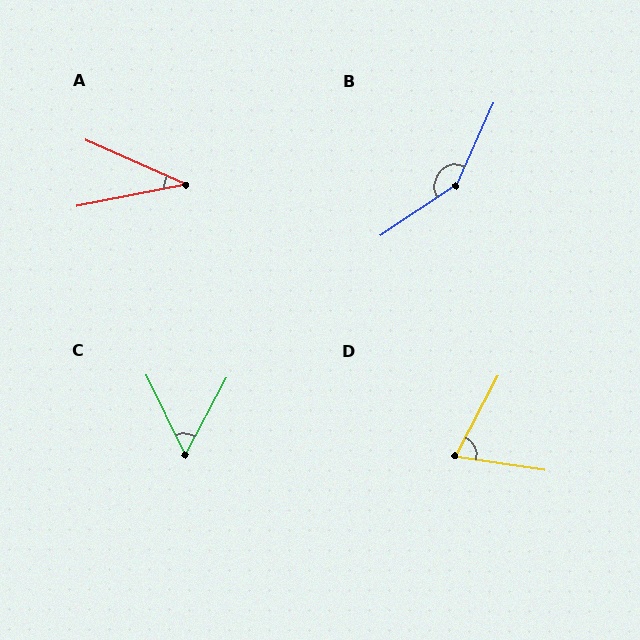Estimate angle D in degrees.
Approximately 71 degrees.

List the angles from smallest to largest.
A (35°), C (54°), D (71°), B (148°).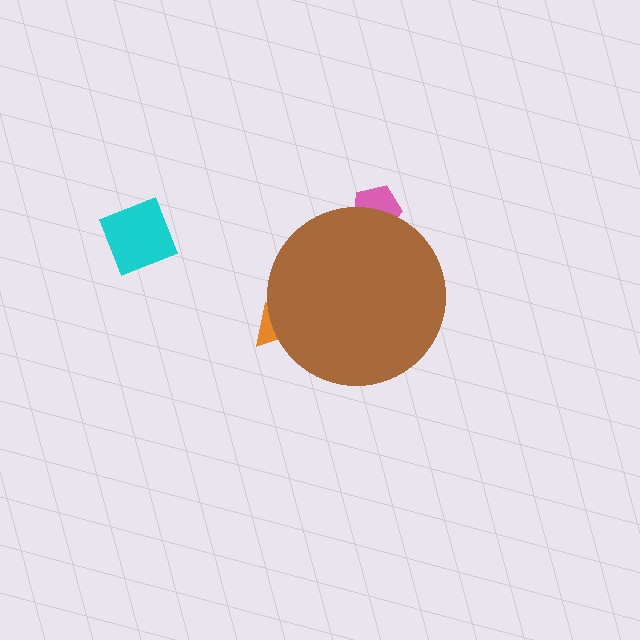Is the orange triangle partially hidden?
Yes, the orange triangle is partially hidden behind the brown circle.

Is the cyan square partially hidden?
No, the cyan square is fully visible.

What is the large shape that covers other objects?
A brown circle.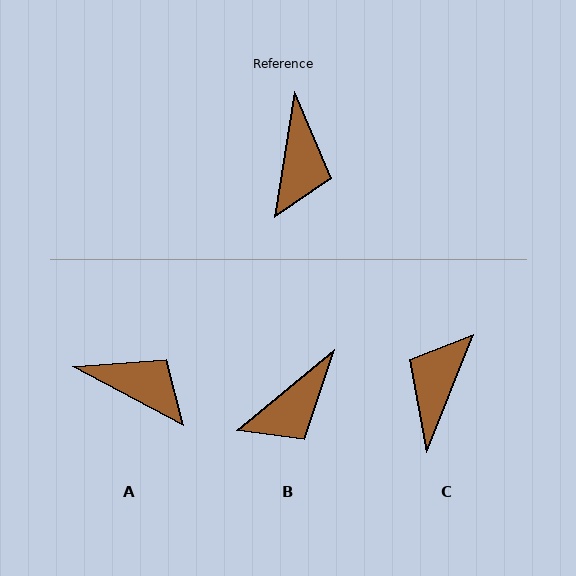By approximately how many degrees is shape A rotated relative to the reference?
Approximately 71 degrees counter-clockwise.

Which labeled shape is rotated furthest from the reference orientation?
C, about 168 degrees away.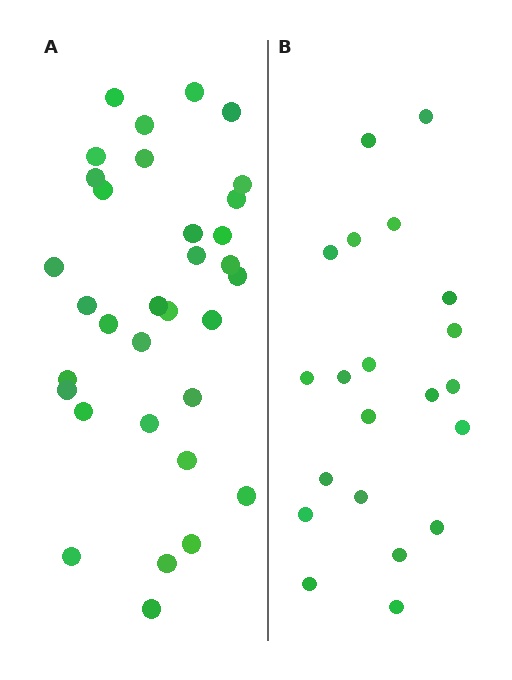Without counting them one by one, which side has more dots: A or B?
Region A (the left region) has more dots.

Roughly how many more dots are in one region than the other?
Region A has roughly 12 or so more dots than region B.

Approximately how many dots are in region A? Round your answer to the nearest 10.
About 30 dots. (The exact count is 33, which rounds to 30.)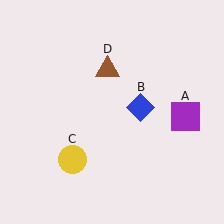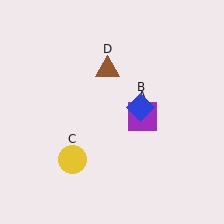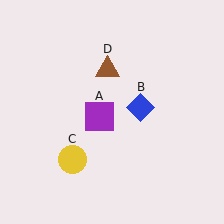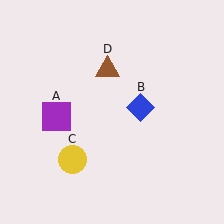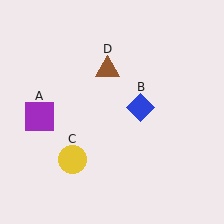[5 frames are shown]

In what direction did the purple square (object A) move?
The purple square (object A) moved left.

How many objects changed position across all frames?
1 object changed position: purple square (object A).